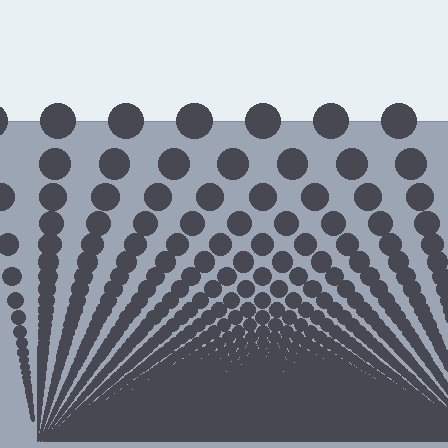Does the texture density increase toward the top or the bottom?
Density increases toward the bottom.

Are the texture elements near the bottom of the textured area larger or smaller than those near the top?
Smaller. The gradient is inverted — elements near the bottom are smaller and denser.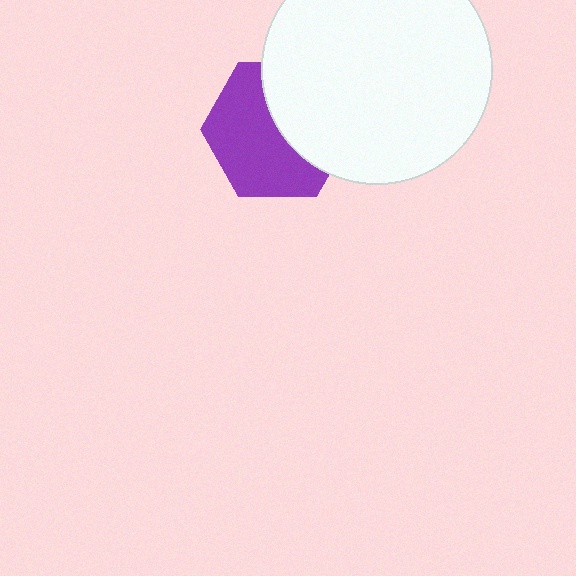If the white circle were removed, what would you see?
You would see the complete purple hexagon.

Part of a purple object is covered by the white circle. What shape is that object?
It is a hexagon.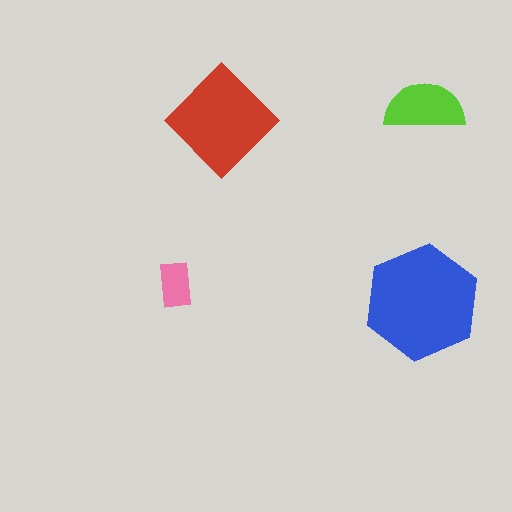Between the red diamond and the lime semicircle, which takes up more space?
The red diamond.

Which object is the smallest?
The pink rectangle.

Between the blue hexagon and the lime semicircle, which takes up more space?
The blue hexagon.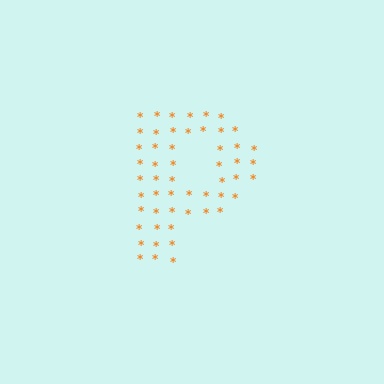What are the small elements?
The small elements are asterisks.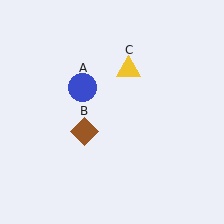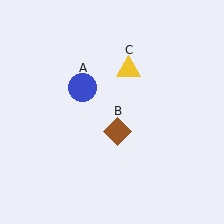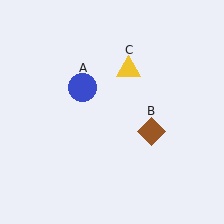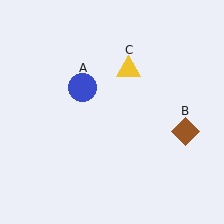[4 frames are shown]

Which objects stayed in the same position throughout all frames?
Blue circle (object A) and yellow triangle (object C) remained stationary.